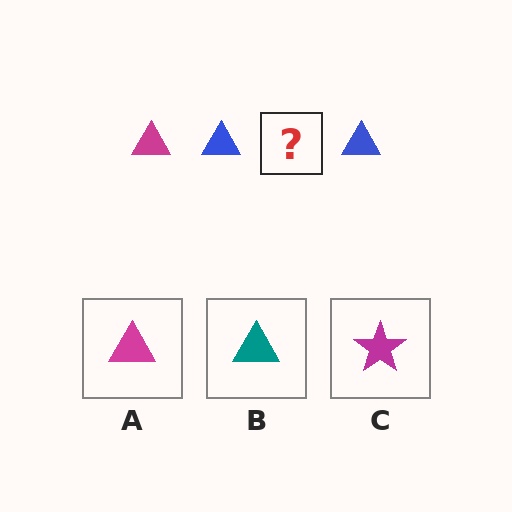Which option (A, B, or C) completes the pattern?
A.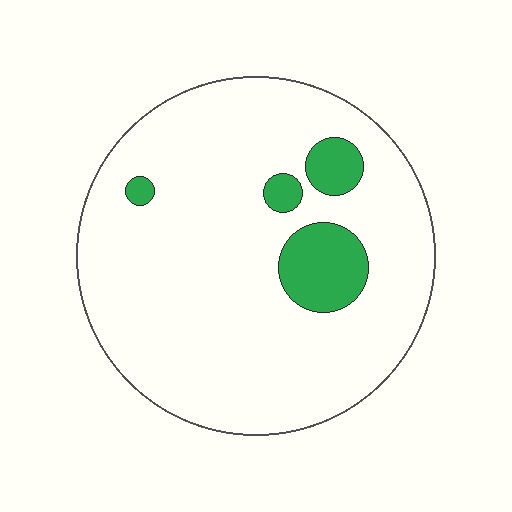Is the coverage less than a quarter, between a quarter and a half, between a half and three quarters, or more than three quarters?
Less than a quarter.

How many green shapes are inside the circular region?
4.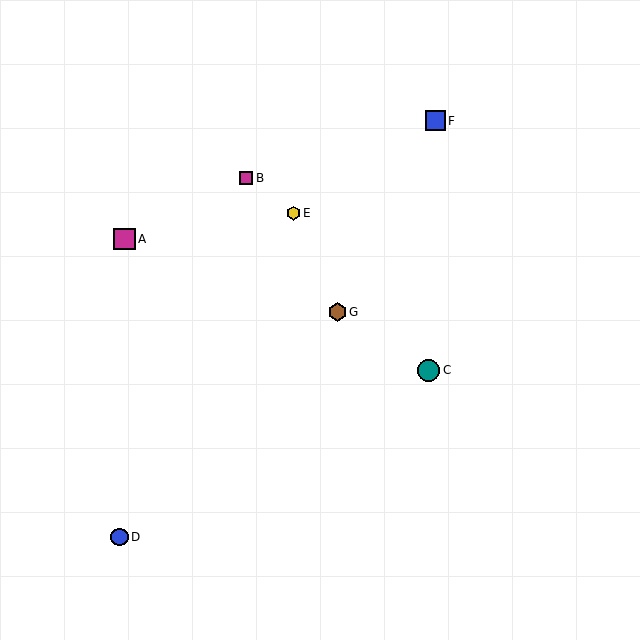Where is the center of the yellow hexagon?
The center of the yellow hexagon is at (293, 213).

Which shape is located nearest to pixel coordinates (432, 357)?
The teal circle (labeled C) at (429, 370) is nearest to that location.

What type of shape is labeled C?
Shape C is a teal circle.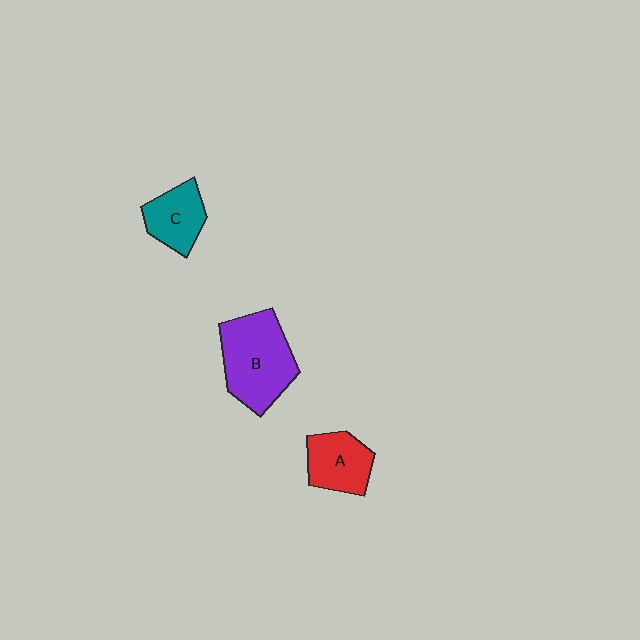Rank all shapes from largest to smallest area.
From largest to smallest: B (purple), A (red), C (teal).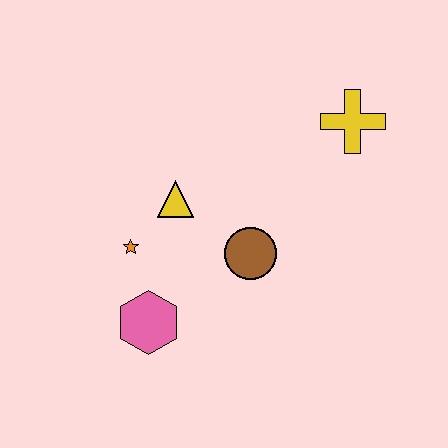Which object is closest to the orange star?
The yellow triangle is closest to the orange star.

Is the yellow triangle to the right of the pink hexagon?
Yes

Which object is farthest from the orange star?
The yellow cross is farthest from the orange star.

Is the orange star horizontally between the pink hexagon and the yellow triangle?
No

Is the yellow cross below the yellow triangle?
No